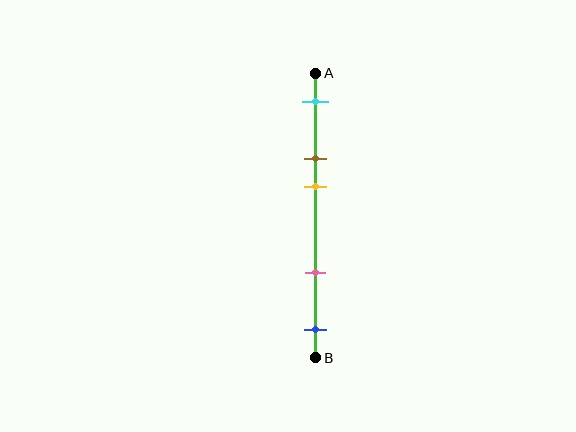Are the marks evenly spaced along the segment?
No, the marks are not evenly spaced.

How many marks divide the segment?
There are 5 marks dividing the segment.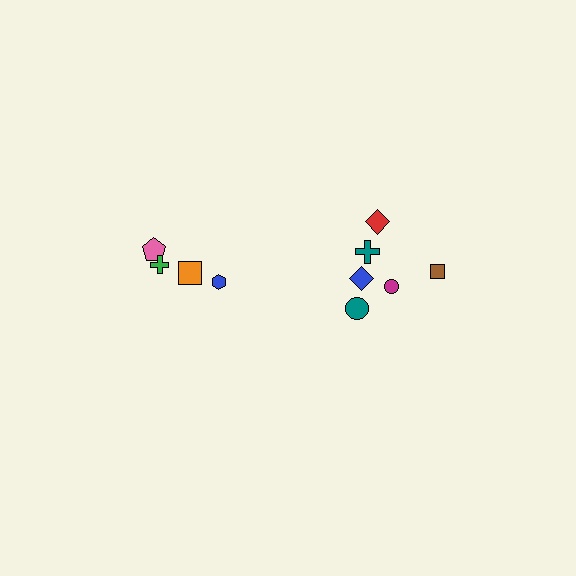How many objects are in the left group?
There are 4 objects.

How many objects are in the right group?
There are 6 objects.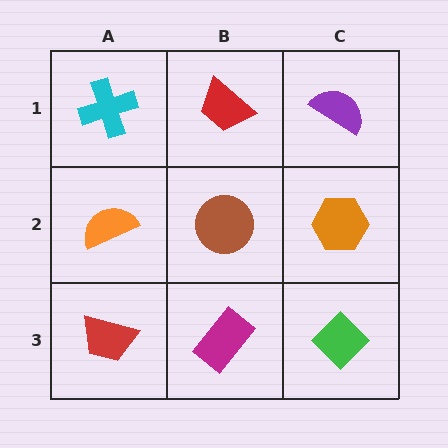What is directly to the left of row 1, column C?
A red trapezoid.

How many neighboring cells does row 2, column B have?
4.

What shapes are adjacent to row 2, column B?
A red trapezoid (row 1, column B), a magenta rectangle (row 3, column B), an orange semicircle (row 2, column A), an orange hexagon (row 2, column C).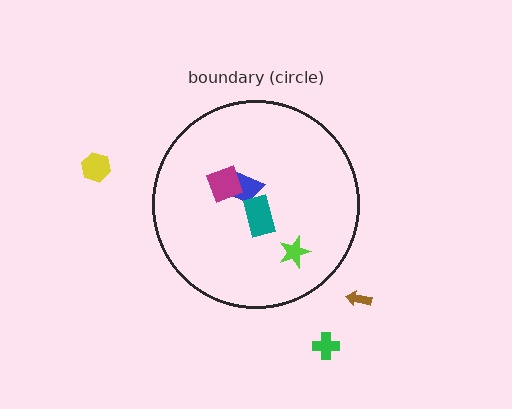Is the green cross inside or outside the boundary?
Outside.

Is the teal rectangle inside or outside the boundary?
Inside.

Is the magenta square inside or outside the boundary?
Inside.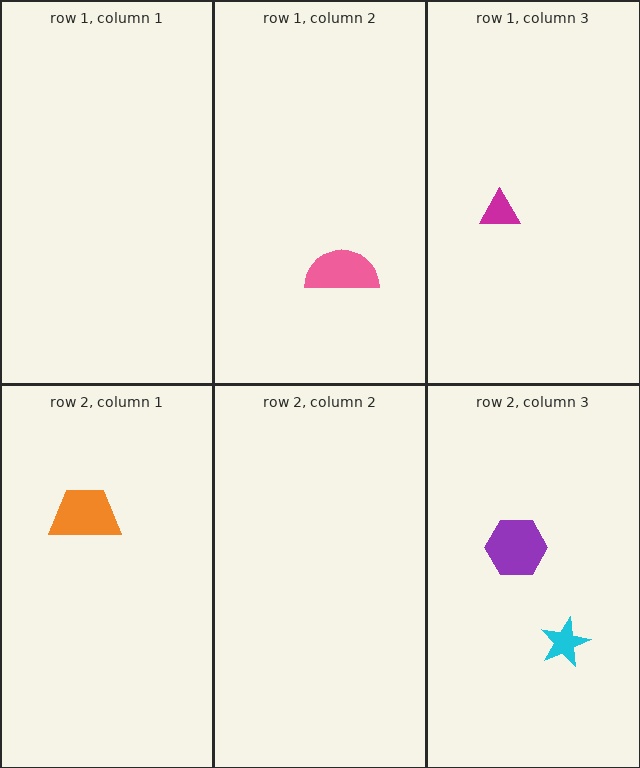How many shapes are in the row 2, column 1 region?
1.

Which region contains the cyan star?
The row 2, column 3 region.